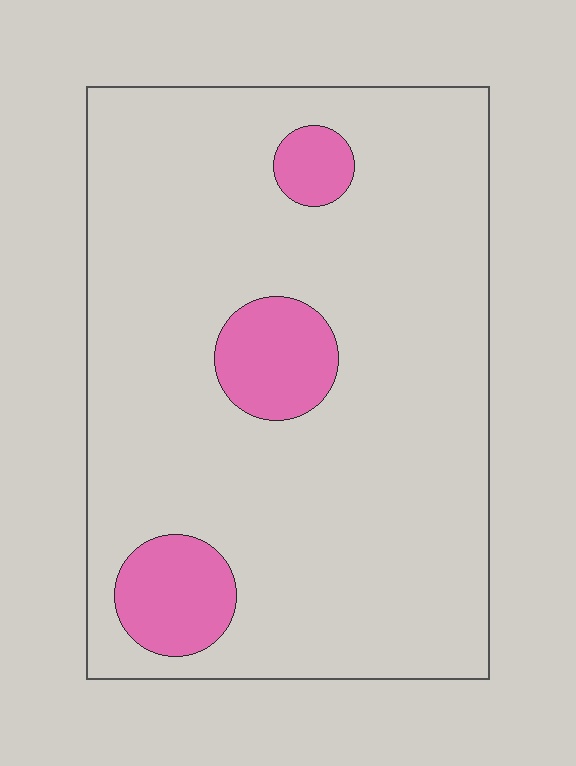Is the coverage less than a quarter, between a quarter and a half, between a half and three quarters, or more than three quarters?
Less than a quarter.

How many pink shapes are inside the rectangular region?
3.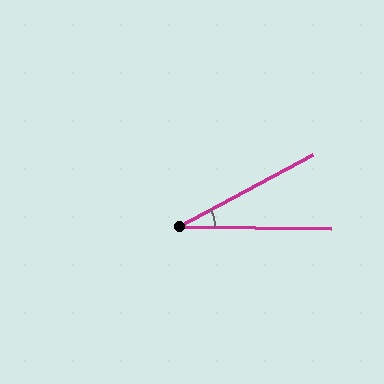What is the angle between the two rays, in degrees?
Approximately 29 degrees.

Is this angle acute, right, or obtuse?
It is acute.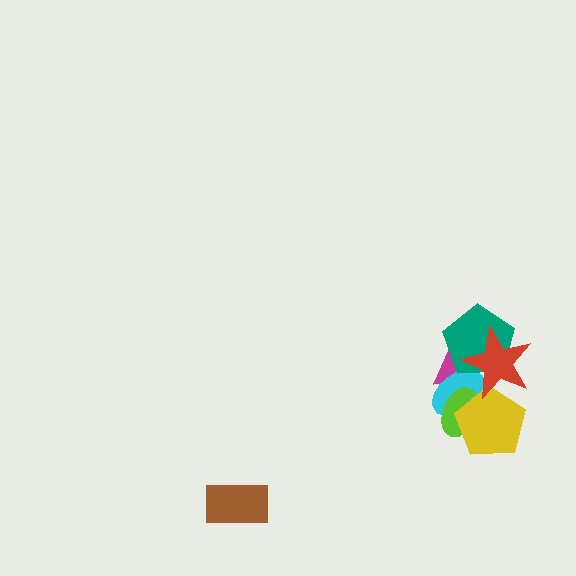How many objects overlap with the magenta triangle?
4 objects overlap with the magenta triangle.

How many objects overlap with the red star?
4 objects overlap with the red star.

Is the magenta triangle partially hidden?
Yes, it is partially covered by another shape.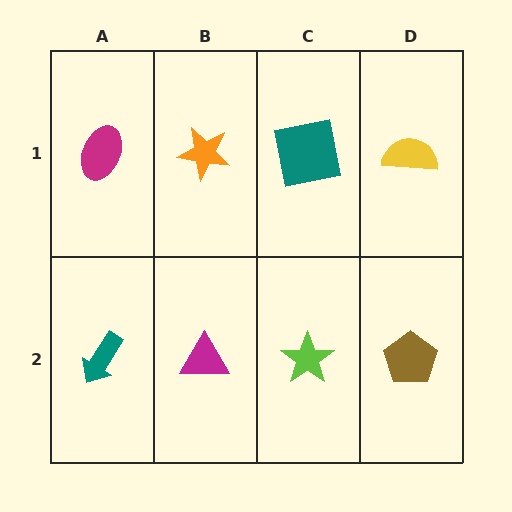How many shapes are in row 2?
4 shapes.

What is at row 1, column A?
A magenta ellipse.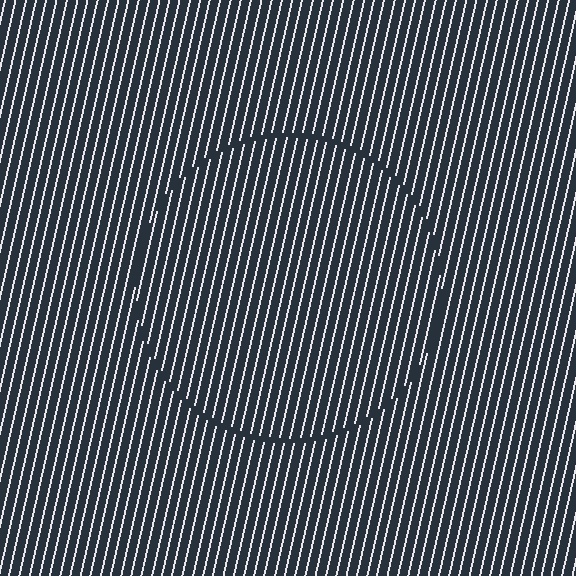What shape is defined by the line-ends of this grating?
An illusory circle. The interior of the shape contains the same grating, shifted by half a period — the contour is defined by the phase discontinuity where line-ends from the inner and outer gratings abut.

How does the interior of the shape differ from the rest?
The interior of the shape contains the same grating, shifted by half a period — the contour is defined by the phase discontinuity where line-ends from the inner and outer gratings abut.